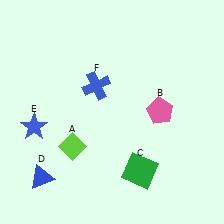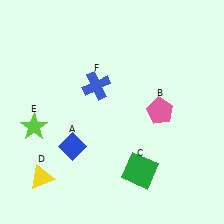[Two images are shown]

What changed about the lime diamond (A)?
In Image 1, A is lime. In Image 2, it changed to blue.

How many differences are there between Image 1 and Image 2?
There are 3 differences between the two images.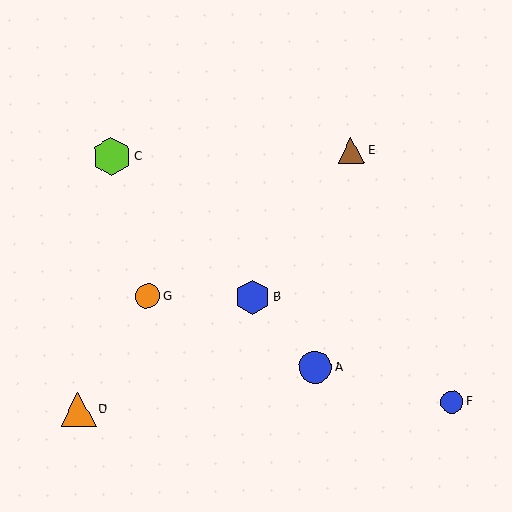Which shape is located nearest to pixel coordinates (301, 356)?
The blue circle (labeled A) at (315, 367) is nearest to that location.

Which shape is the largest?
The lime hexagon (labeled C) is the largest.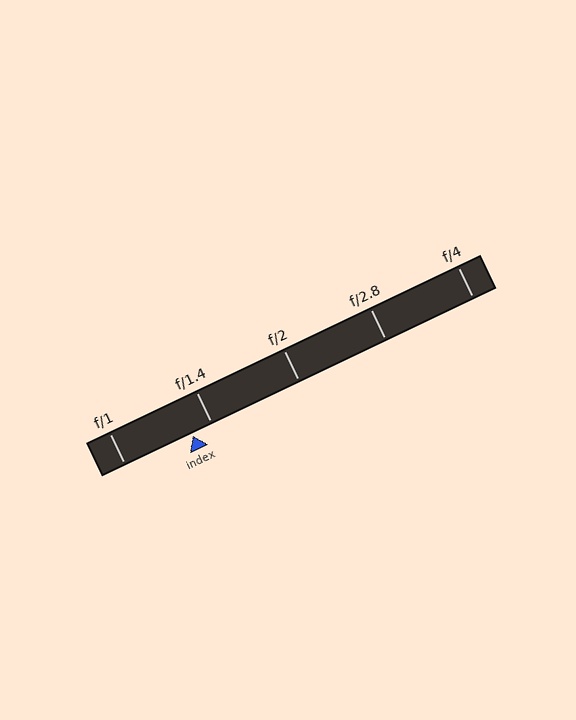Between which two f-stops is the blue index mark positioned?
The index mark is between f/1 and f/1.4.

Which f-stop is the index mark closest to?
The index mark is closest to f/1.4.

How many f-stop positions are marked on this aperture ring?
There are 5 f-stop positions marked.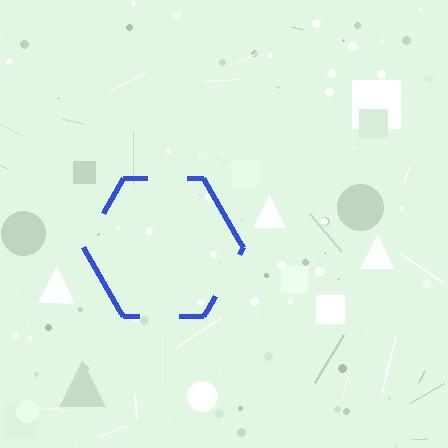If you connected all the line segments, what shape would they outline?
They would outline a hexagon.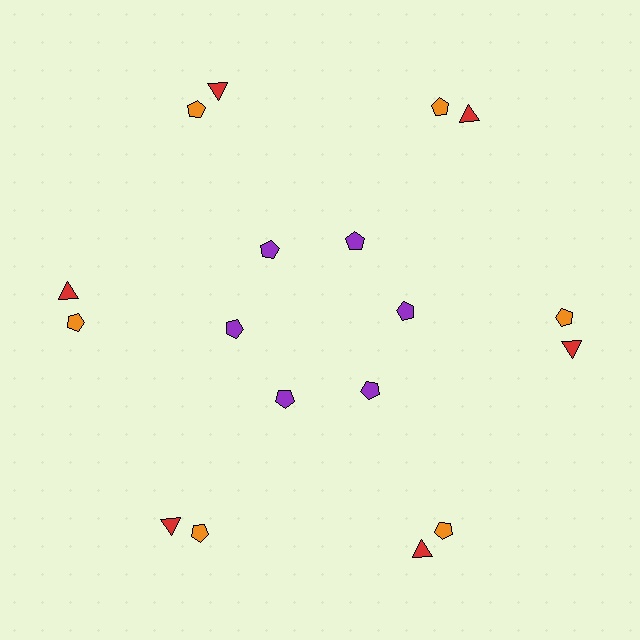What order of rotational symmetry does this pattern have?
This pattern has 6-fold rotational symmetry.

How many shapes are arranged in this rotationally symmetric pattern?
There are 18 shapes, arranged in 6 groups of 3.